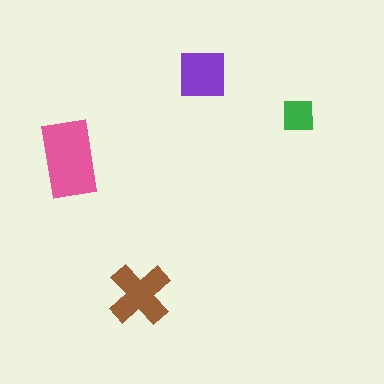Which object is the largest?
The pink rectangle.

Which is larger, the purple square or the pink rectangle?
The pink rectangle.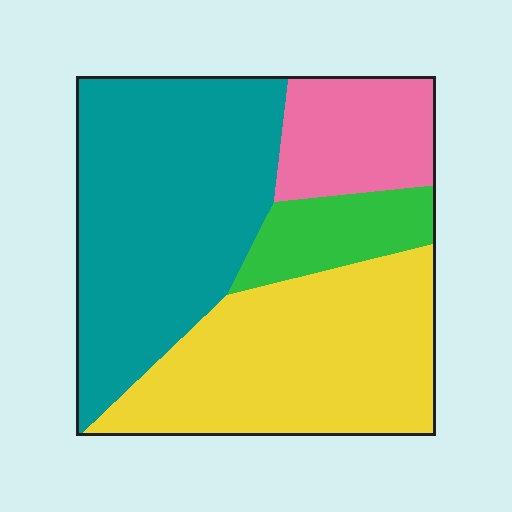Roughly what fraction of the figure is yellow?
Yellow covers about 35% of the figure.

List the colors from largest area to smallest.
From largest to smallest: teal, yellow, pink, green.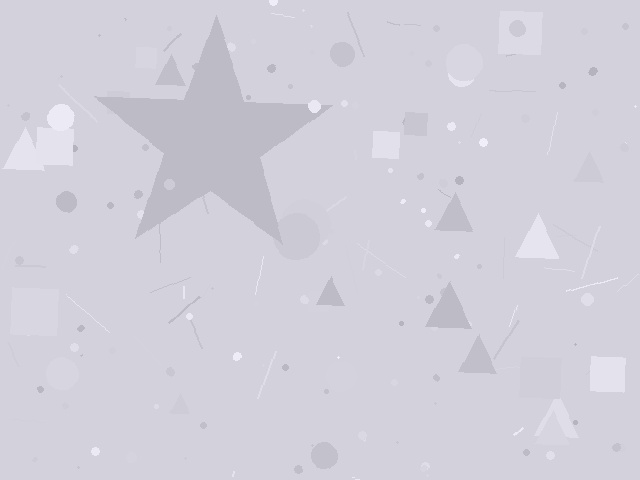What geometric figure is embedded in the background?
A star is embedded in the background.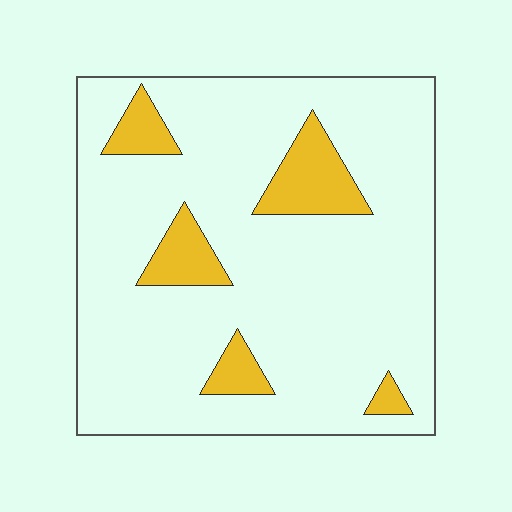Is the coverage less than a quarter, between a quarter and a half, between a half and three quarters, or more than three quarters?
Less than a quarter.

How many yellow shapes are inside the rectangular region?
5.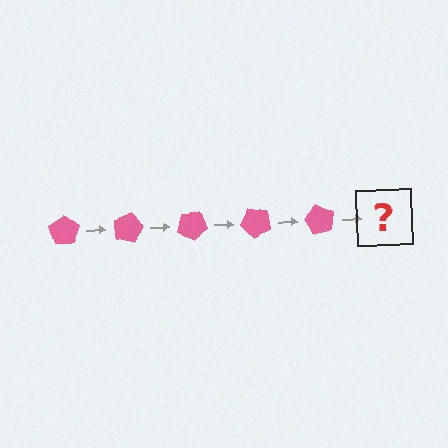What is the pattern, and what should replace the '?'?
The pattern is that the pentagon rotates 15 degrees each step. The '?' should be a pink pentagon rotated 75 degrees.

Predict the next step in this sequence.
The next step is a pink pentagon rotated 75 degrees.